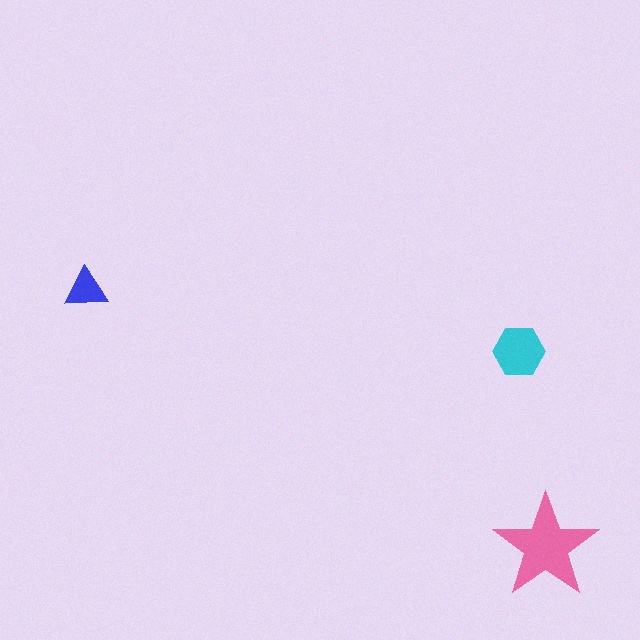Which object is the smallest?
The blue triangle.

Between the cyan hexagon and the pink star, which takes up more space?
The pink star.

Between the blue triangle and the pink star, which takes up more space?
The pink star.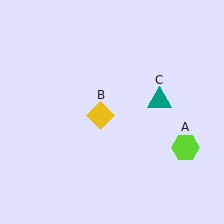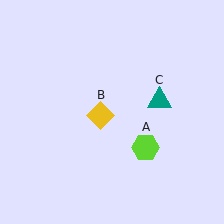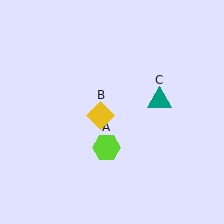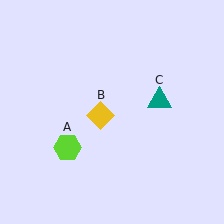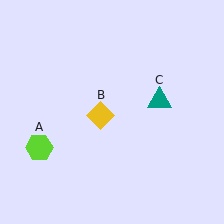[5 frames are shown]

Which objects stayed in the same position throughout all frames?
Yellow diamond (object B) and teal triangle (object C) remained stationary.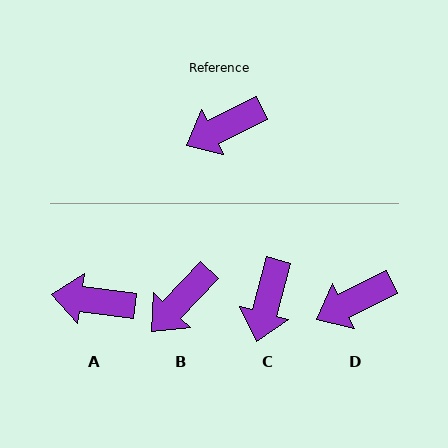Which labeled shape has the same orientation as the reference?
D.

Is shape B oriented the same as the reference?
No, it is off by about 20 degrees.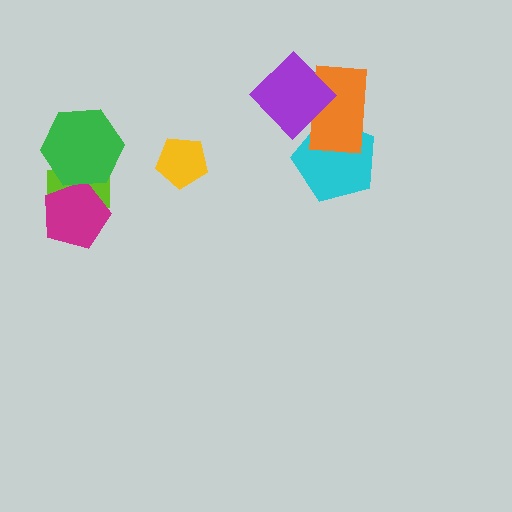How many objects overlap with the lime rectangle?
2 objects overlap with the lime rectangle.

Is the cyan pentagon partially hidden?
Yes, it is partially covered by another shape.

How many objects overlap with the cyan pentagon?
2 objects overlap with the cyan pentagon.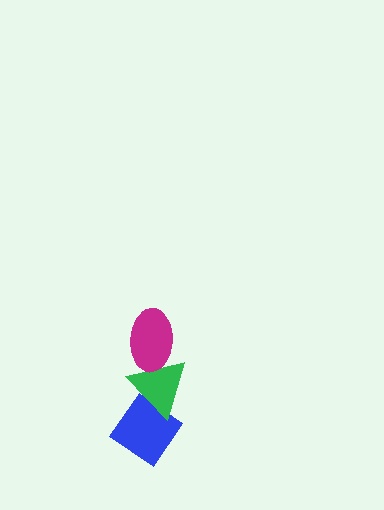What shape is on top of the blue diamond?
The green triangle is on top of the blue diamond.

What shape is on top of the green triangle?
The magenta ellipse is on top of the green triangle.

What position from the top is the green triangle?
The green triangle is 2nd from the top.